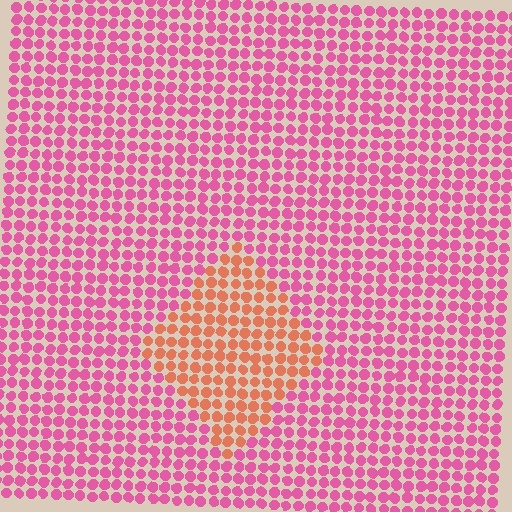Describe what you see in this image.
The image is filled with small pink elements in a uniform arrangement. A diamond-shaped region is visible where the elements are tinted to a slightly different hue, forming a subtle color boundary.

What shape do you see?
I see a diamond.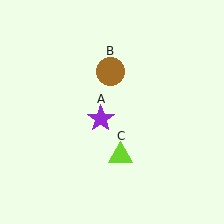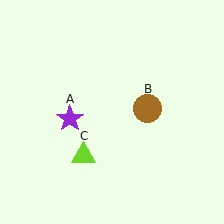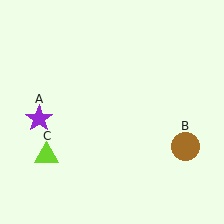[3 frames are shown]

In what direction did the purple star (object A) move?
The purple star (object A) moved left.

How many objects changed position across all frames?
3 objects changed position: purple star (object A), brown circle (object B), lime triangle (object C).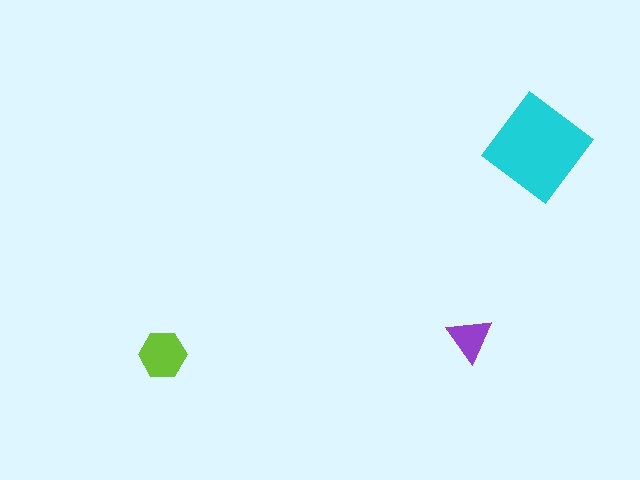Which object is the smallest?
The purple triangle.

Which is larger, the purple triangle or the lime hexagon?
The lime hexagon.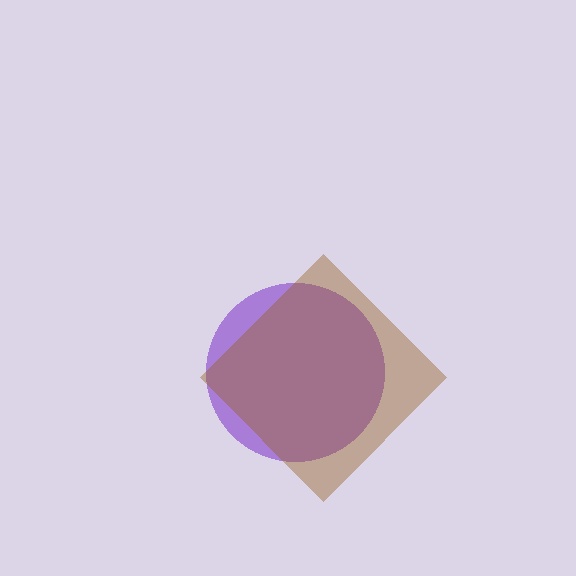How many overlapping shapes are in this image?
There are 2 overlapping shapes in the image.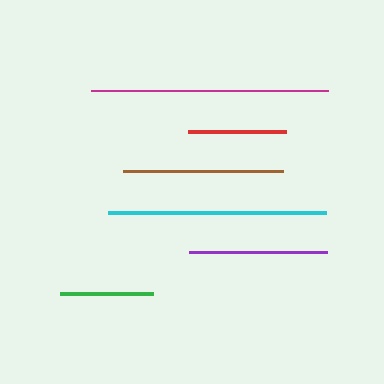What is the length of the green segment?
The green segment is approximately 93 pixels long.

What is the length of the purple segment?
The purple segment is approximately 138 pixels long.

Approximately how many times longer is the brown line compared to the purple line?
The brown line is approximately 1.2 times the length of the purple line.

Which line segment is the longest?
The magenta line is the longest at approximately 238 pixels.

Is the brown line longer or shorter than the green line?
The brown line is longer than the green line.